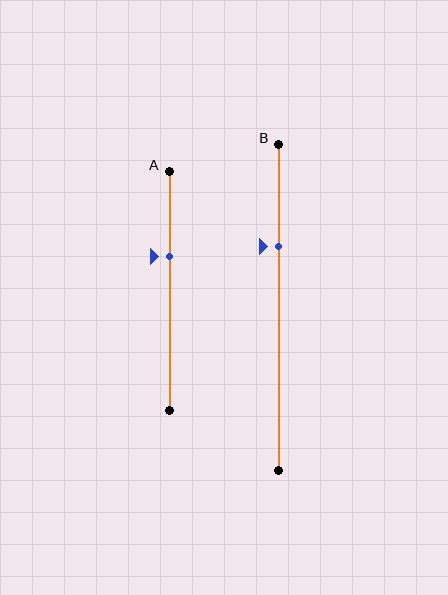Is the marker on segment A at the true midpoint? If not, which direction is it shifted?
No, the marker on segment A is shifted upward by about 14% of the segment length.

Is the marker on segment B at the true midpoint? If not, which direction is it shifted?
No, the marker on segment B is shifted upward by about 19% of the segment length.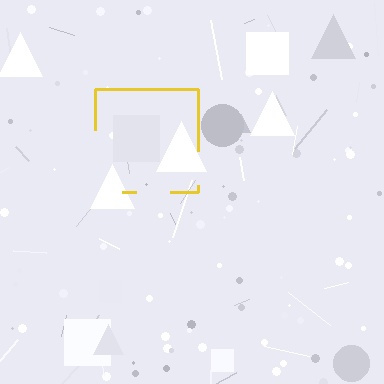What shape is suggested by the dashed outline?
The dashed outline suggests a square.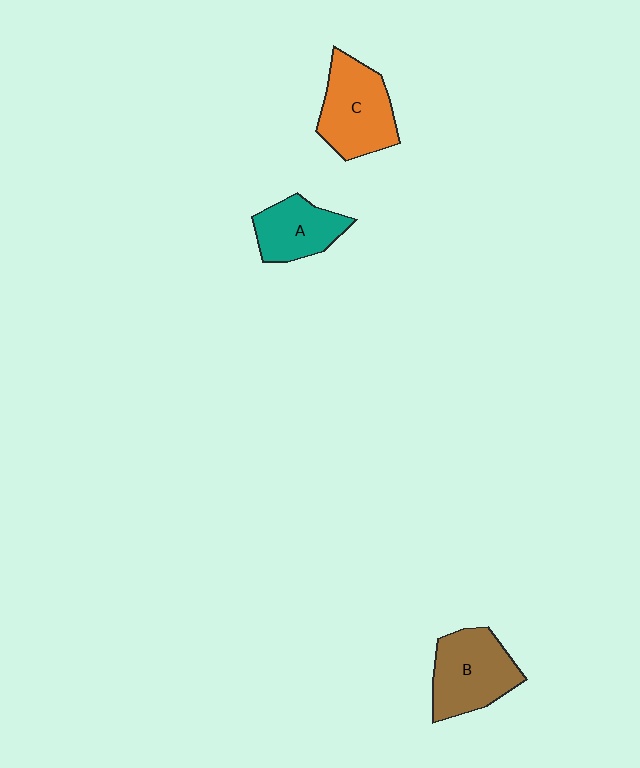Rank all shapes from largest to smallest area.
From largest to smallest: C (orange), B (brown), A (teal).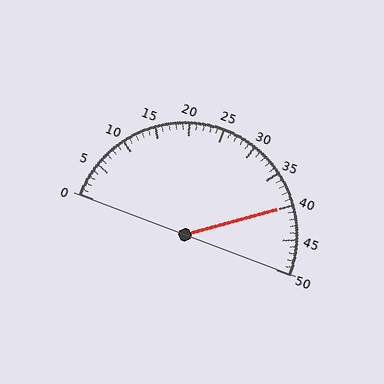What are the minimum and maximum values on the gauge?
The gauge ranges from 0 to 50.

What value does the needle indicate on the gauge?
The needle indicates approximately 40.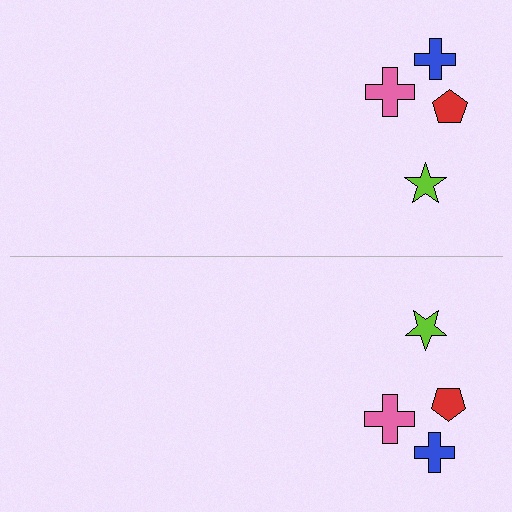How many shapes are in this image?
There are 8 shapes in this image.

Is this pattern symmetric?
Yes, this pattern has bilateral (reflection) symmetry.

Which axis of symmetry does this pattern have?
The pattern has a horizontal axis of symmetry running through the center of the image.